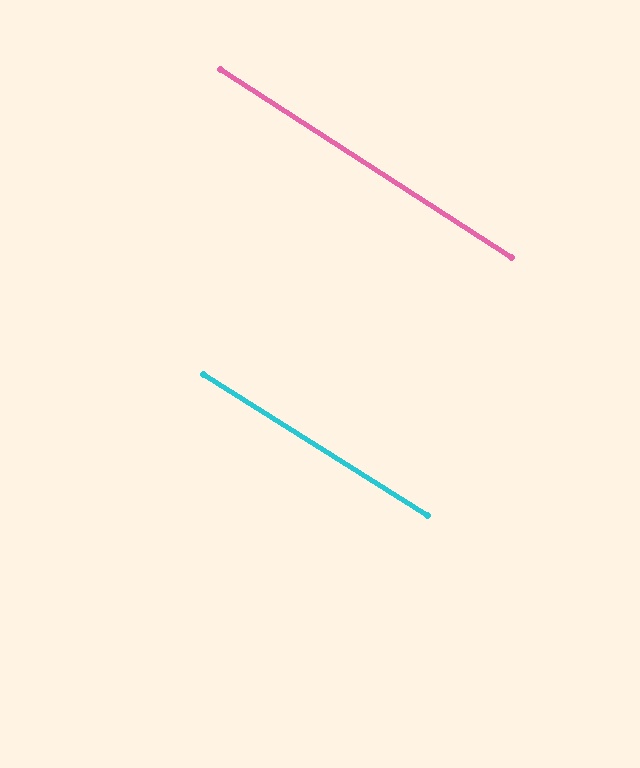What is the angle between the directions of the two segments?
Approximately 1 degree.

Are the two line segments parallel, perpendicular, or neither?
Parallel — their directions differ by only 0.5°.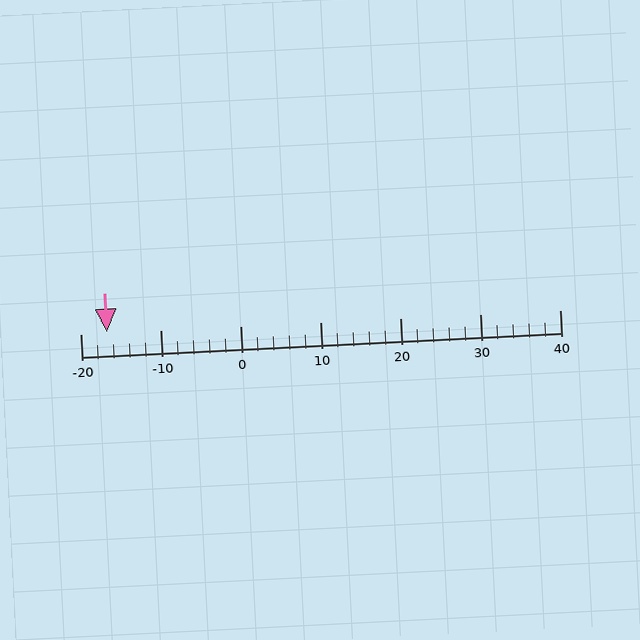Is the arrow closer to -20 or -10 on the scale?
The arrow is closer to -20.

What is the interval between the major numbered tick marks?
The major tick marks are spaced 10 units apart.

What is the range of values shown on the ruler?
The ruler shows values from -20 to 40.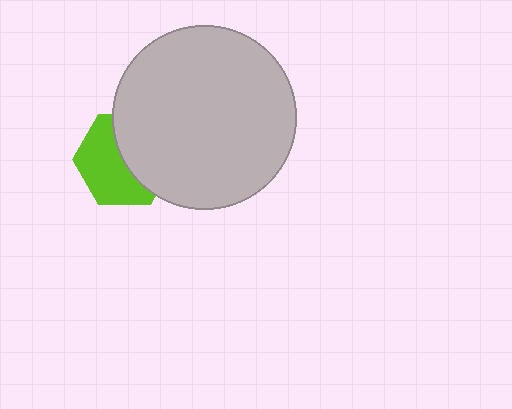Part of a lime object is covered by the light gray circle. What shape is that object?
It is a hexagon.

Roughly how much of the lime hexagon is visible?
About half of it is visible (roughly 53%).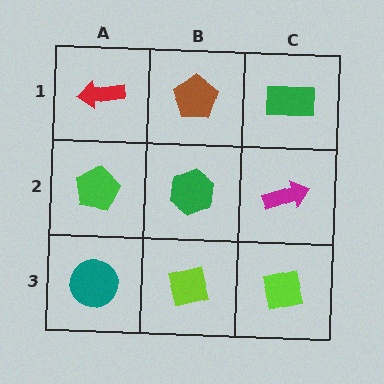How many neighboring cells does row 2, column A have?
3.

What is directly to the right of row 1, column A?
A brown pentagon.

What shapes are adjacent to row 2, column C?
A green rectangle (row 1, column C), a lime square (row 3, column C), a green hexagon (row 2, column B).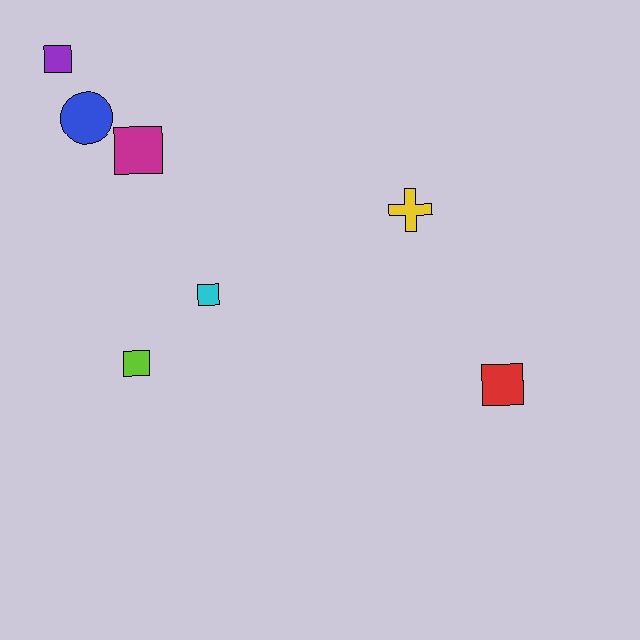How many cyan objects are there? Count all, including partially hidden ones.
There is 1 cyan object.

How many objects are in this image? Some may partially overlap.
There are 7 objects.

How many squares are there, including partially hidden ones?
There are 5 squares.